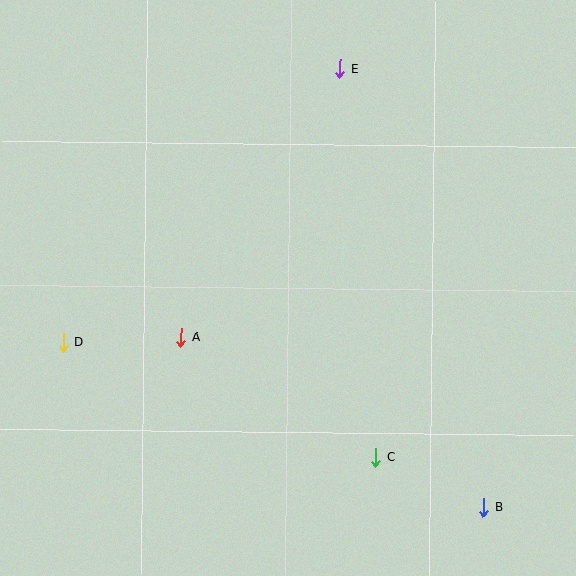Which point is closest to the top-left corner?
Point E is closest to the top-left corner.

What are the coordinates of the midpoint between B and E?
The midpoint between B and E is at (412, 288).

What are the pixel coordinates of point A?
Point A is at (181, 337).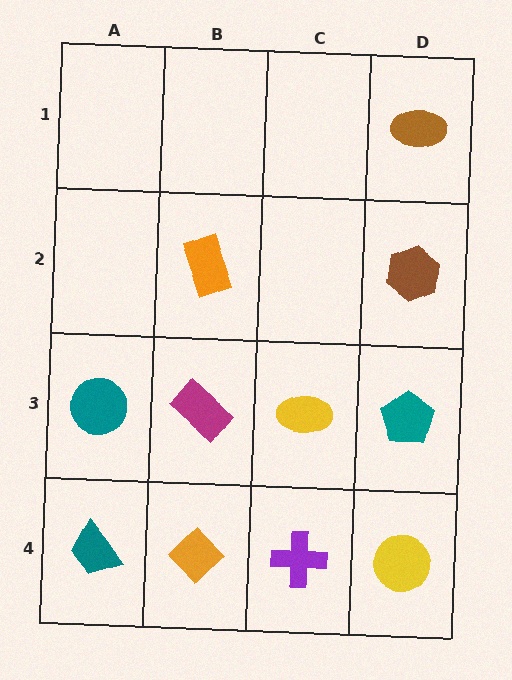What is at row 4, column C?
A purple cross.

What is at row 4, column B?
An orange diamond.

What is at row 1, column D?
A brown ellipse.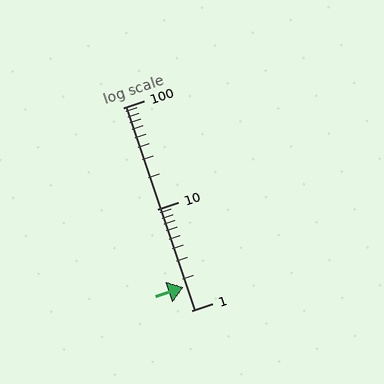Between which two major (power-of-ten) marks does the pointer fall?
The pointer is between 1 and 10.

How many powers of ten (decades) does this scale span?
The scale spans 2 decades, from 1 to 100.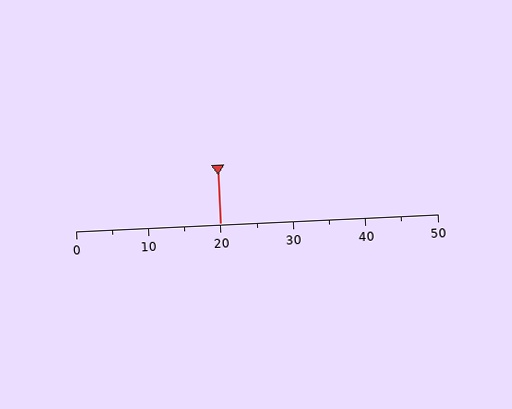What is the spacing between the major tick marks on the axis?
The major ticks are spaced 10 apart.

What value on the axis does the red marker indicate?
The marker indicates approximately 20.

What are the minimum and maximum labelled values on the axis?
The axis runs from 0 to 50.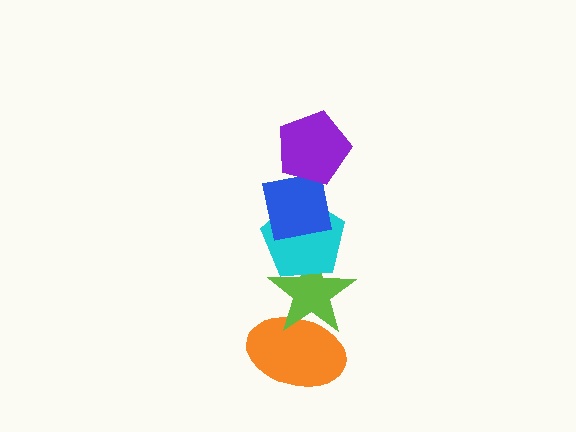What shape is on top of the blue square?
The purple pentagon is on top of the blue square.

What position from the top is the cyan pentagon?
The cyan pentagon is 3rd from the top.